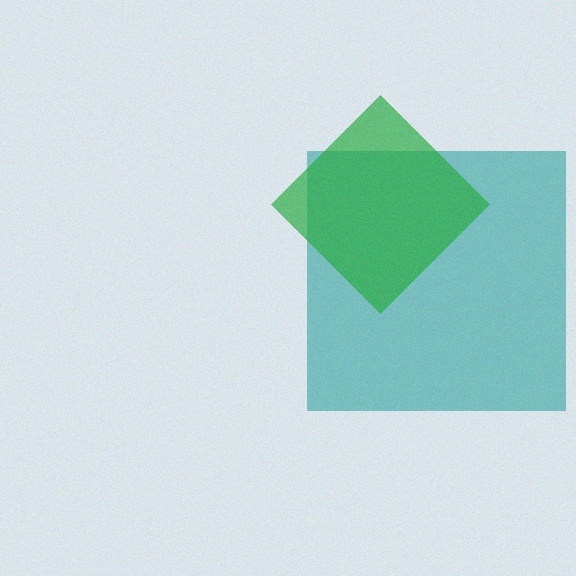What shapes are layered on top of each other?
The layered shapes are: a teal square, a green diamond.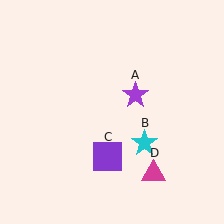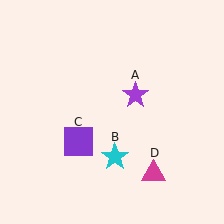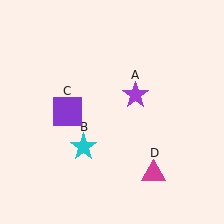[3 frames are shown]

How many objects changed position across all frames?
2 objects changed position: cyan star (object B), purple square (object C).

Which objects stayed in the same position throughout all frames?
Purple star (object A) and magenta triangle (object D) remained stationary.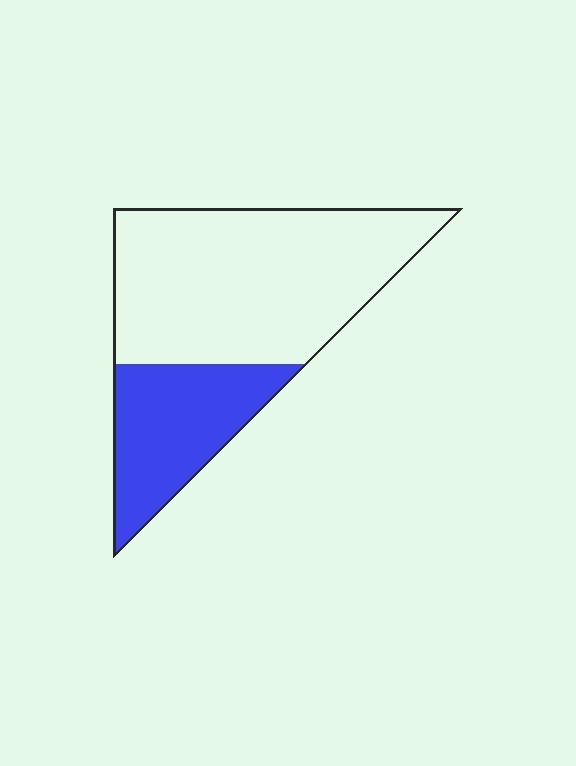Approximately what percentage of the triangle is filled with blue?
Approximately 30%.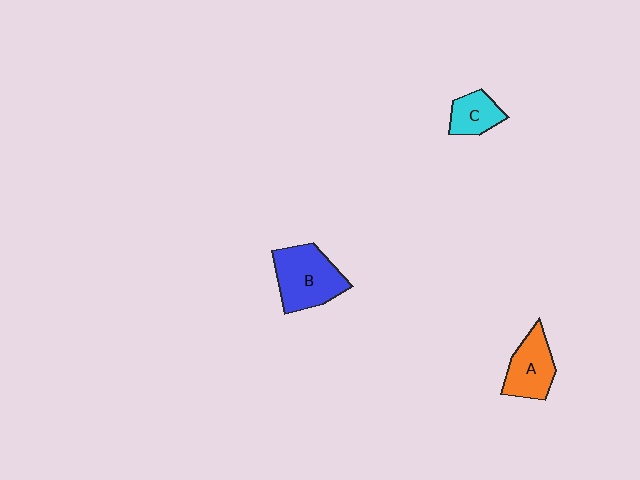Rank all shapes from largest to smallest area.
From largest to smallest: B (blue), A (orange), C (cyan).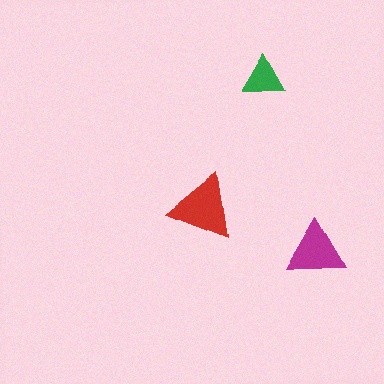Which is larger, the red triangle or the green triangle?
The red one.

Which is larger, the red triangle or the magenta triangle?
The red one.